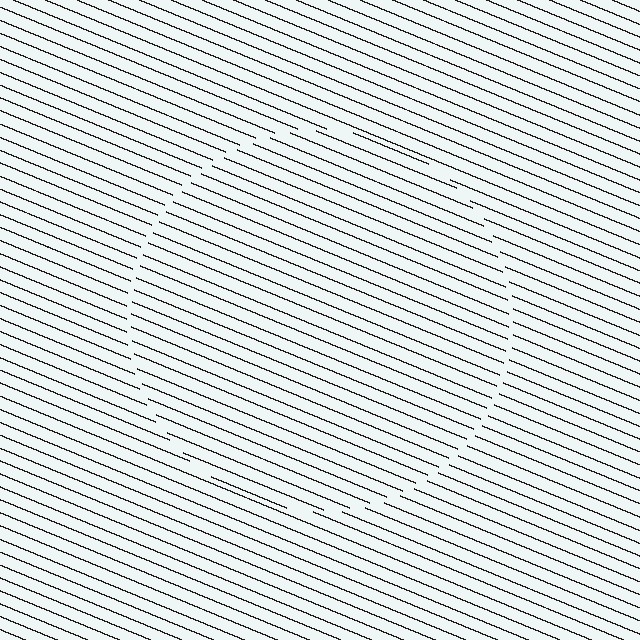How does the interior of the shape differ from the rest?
The interior of the shape contains the same grating, shifted by half a period — the contour is defined by the phase discontinuity where line-ends from the inner and outer gratings abut.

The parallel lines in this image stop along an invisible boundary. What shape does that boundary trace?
An illusory circle. The interior of the shape contains the same grating, shifted by half a period — the contour is defined by the phase discontinuity where line-ends from the inner and outer gratings abut.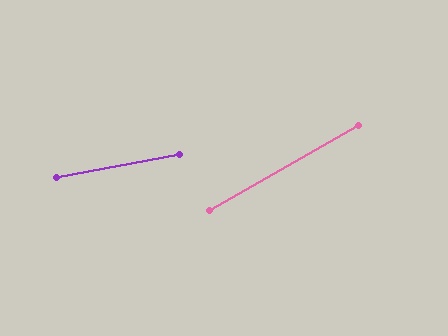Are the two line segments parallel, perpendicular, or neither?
Neither parallel nor perpendicular — they differ by about 19°.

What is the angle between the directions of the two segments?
Approximately 19 degrees.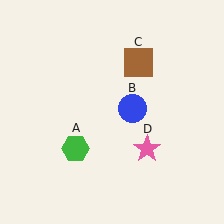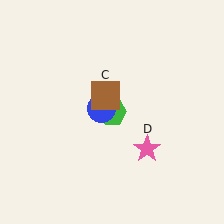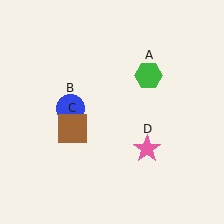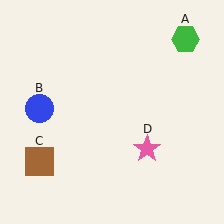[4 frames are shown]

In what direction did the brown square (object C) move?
The brown square (object C) moved down and to the left.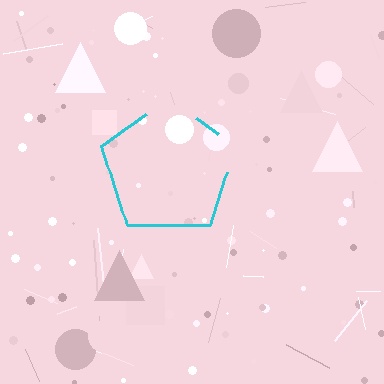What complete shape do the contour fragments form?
The contour fragments form a pentagon.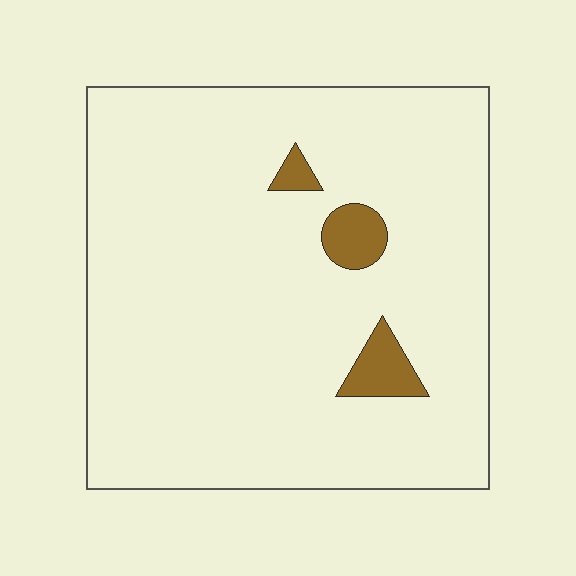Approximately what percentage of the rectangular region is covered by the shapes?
Approximately 5%.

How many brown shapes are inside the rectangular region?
3.